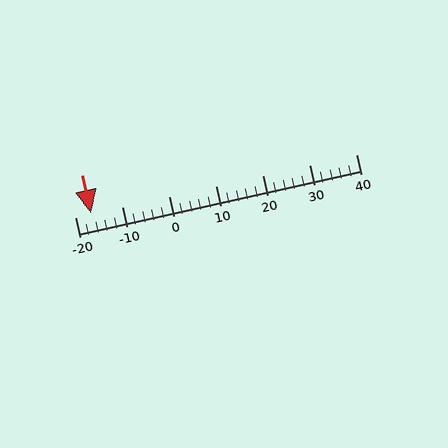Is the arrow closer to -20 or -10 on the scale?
The arrow is closer to -20.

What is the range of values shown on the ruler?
The ruler shows values from -20 to 40.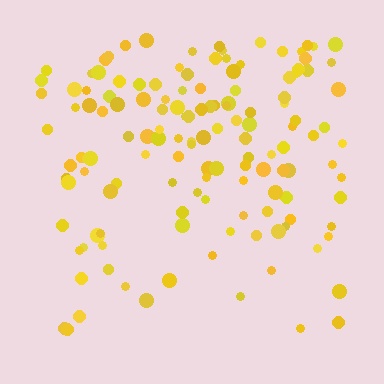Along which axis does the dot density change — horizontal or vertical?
Vertical.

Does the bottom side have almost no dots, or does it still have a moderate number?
Still a moderate number, just noticeably fewer than the top.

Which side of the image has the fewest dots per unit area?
The bottom.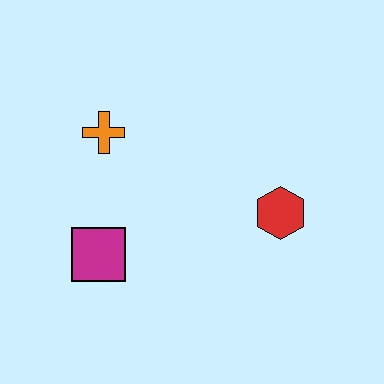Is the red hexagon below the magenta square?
No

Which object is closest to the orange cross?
The magenta square is closest to the orange cross.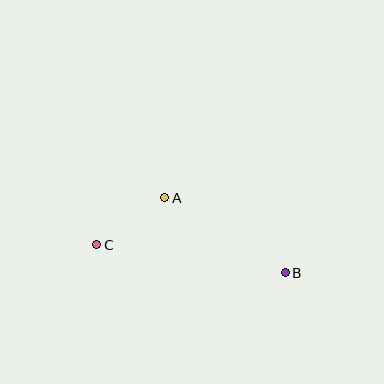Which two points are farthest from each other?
Points B and C are farthest from each other.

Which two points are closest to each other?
Points A and C are closest to each other.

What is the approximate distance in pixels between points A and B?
The distance between A and B is approximately 142 pixels.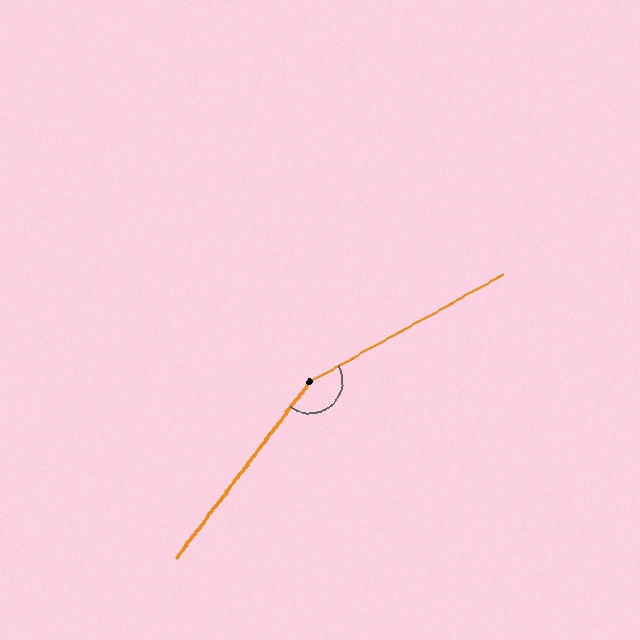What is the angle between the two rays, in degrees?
Approximately 156 degrees.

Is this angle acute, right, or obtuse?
It is obtuse.